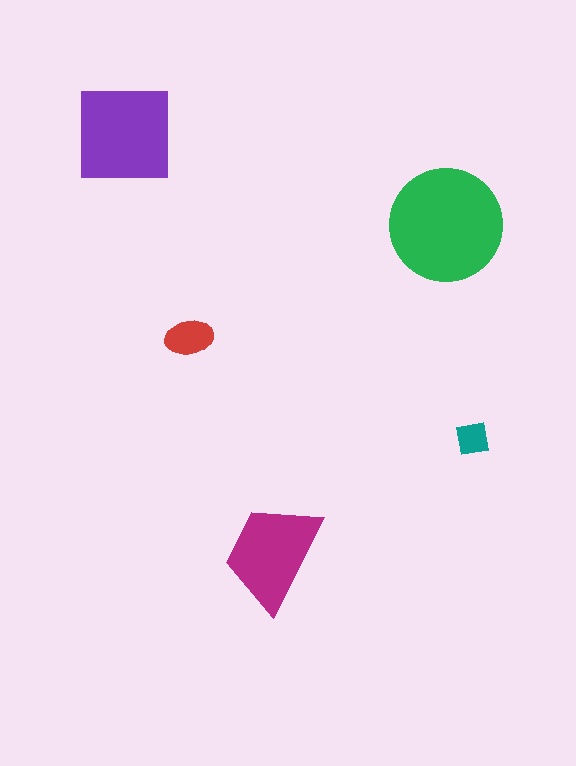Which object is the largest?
The green circle.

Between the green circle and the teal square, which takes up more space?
The green circle.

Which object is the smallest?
The teal square.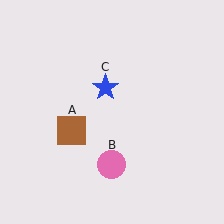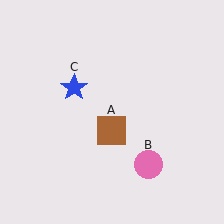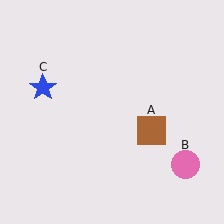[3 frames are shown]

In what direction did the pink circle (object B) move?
The pink circle (object B) moved right.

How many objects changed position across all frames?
3 objects changed position: brown square (object A), pink circle (object B), blue star (object C).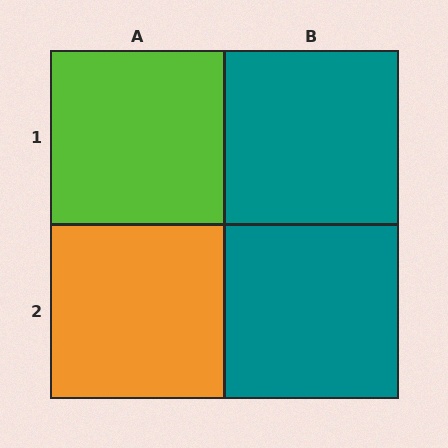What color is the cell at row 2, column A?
Orange.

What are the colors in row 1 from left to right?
Lime, teal.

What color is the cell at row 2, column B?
Teal.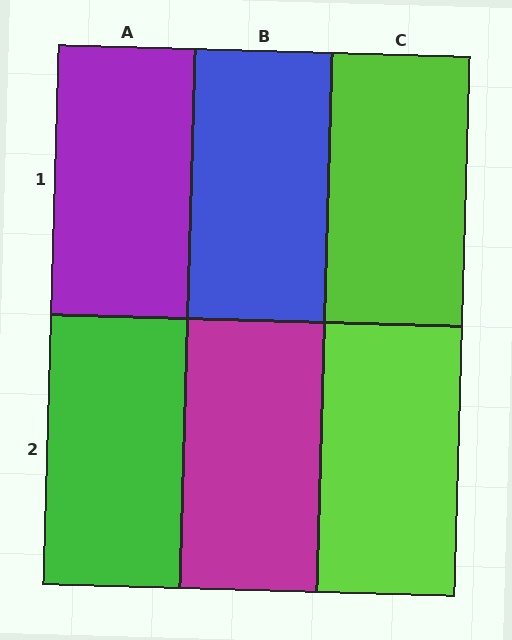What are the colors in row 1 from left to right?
Purple, blue, lime.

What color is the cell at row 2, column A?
Green.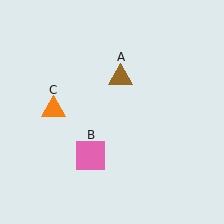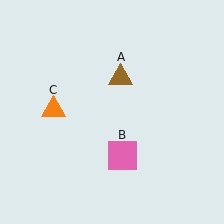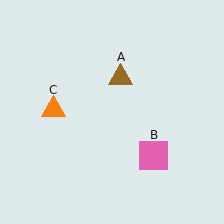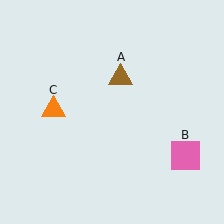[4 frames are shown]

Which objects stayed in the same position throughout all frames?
Brown triangle (object A) and orange triangle (object C) remained stationary.